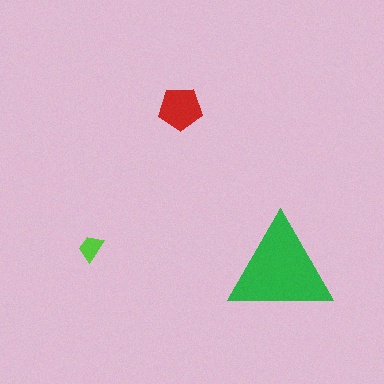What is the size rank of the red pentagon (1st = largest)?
2nd.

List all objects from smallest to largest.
The lime trapezoid, the red pentagon, the green triangle.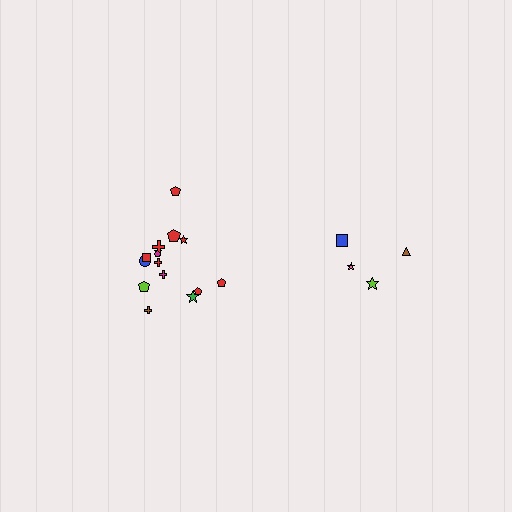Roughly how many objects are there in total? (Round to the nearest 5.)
Roughly 20 objects in total.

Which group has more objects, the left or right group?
The left group.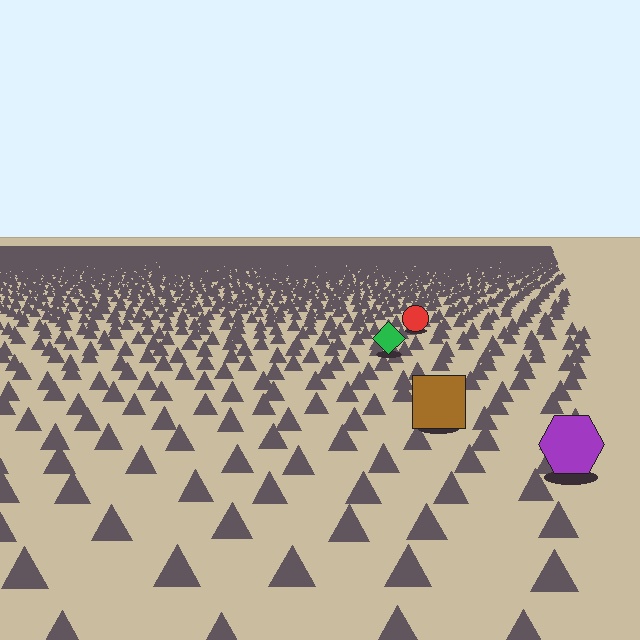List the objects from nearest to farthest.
From nearest to farthest: the purple hexagon, the brown square, the green diamond, the red circle.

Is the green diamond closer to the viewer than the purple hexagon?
No. The purple hexagon is closer — you can tell from the texture gradient: the ground texture is coarser near it.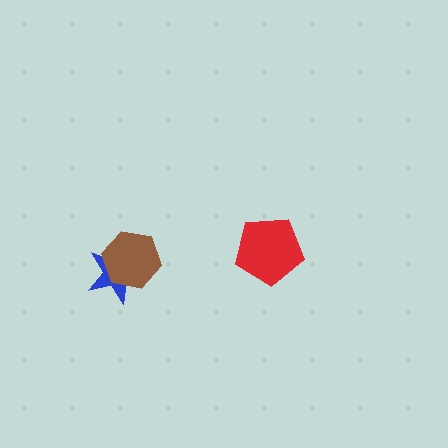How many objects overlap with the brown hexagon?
1 object overlaps with the brown hexagon.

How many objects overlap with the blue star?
1 object overlaps with the blue star.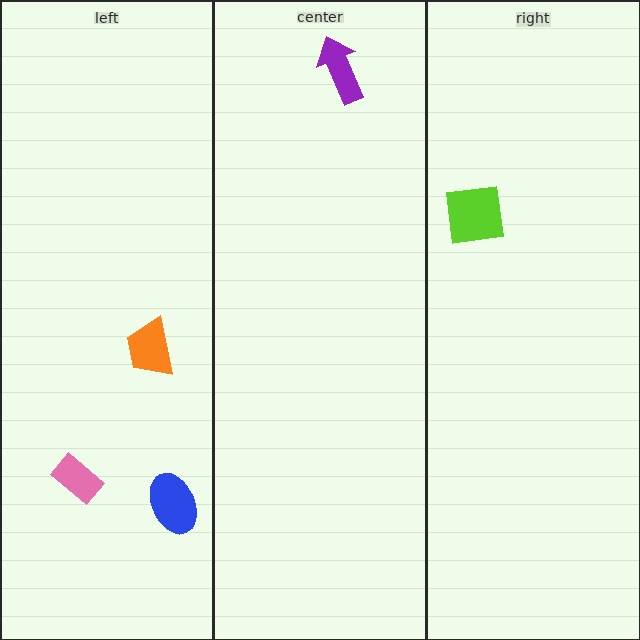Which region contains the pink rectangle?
The left region.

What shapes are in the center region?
The purple arrow.